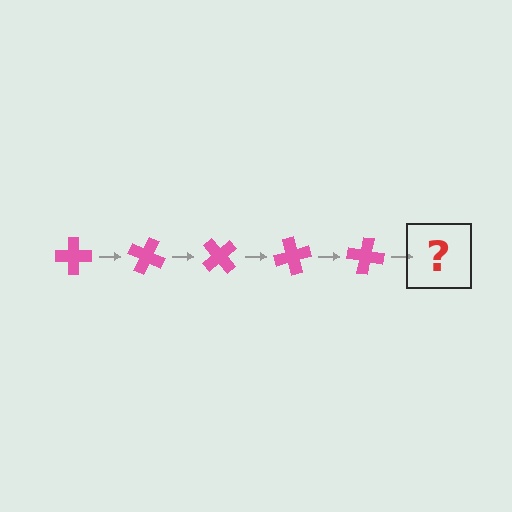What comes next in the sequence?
The next element should be a pink cross rotated 125 degrees.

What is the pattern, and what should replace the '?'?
The pattern is that the cross rotates 25 degrees each step. The '?' should be a pink cross rotated 125 degrees.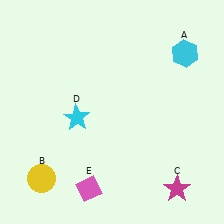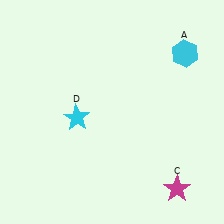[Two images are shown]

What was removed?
The yellow circle (B), the pink diamond (E) were removed in Image 2.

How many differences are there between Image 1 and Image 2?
There are 2 differences between the two images.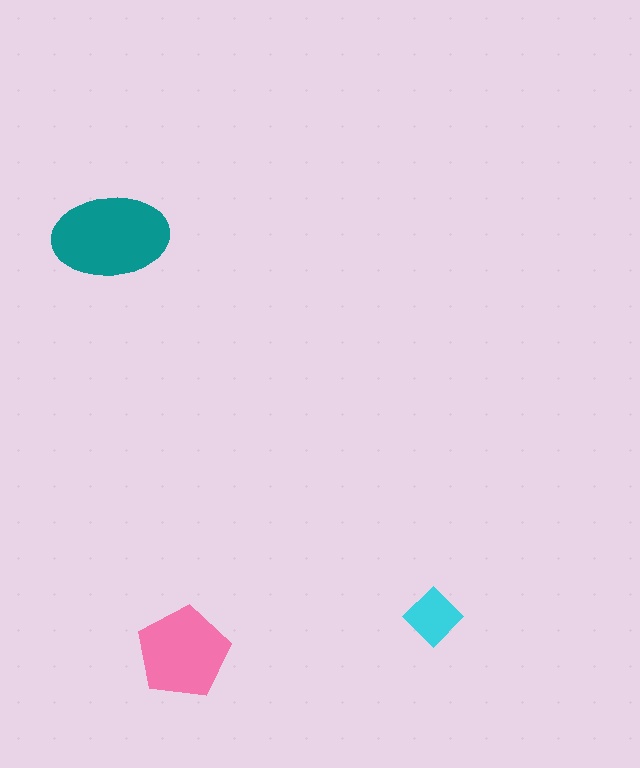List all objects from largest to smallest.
The teal ellipse, the pink pentagon, the cyan diamond.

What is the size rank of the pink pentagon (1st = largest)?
2nd.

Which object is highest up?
The teal ellipse is topmost.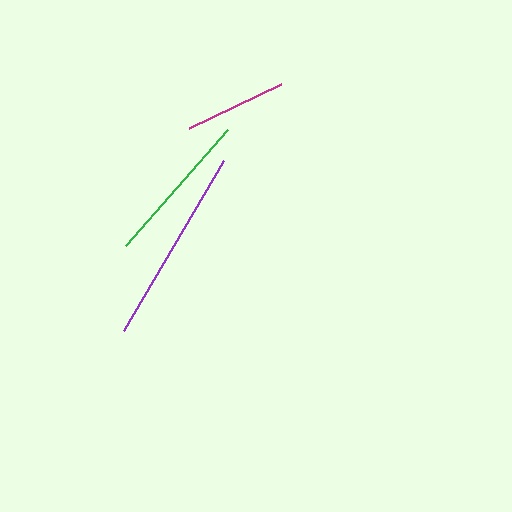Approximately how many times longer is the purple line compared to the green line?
The purple line is approximately 1.3 times the length of the green line.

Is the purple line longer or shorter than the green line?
The purple line is longer than the green line.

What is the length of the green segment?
The green segment is approximately 155 pixels long.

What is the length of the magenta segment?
The magenta segment is approximately 102 pixels long.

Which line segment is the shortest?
The magenta line is the shortest at approximately 102 pixels.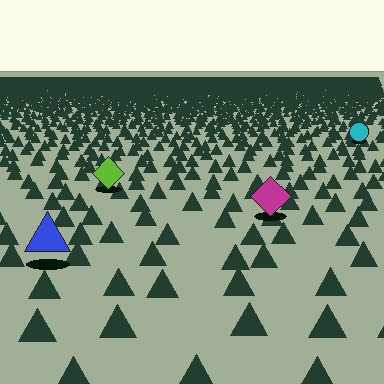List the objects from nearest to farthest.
From nearest to farthest: the blue triangle, the magenta diamond, the lime diamond, the cyan circle.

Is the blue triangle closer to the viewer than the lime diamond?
Yes. The blue triangle is closer — you can tell from the texture gradient: the ground texture is coarser near it.